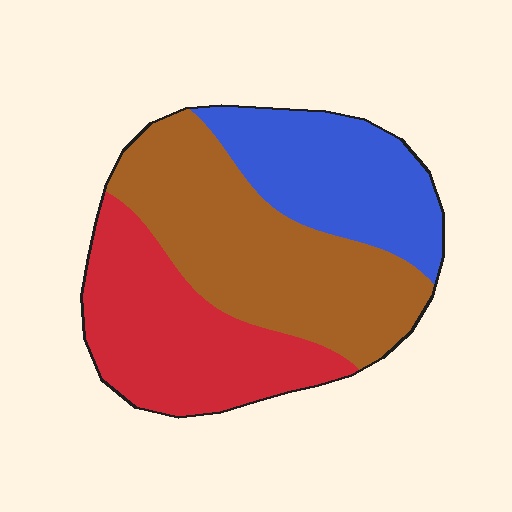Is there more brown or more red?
Brown.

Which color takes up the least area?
Blue, at roughly 25%.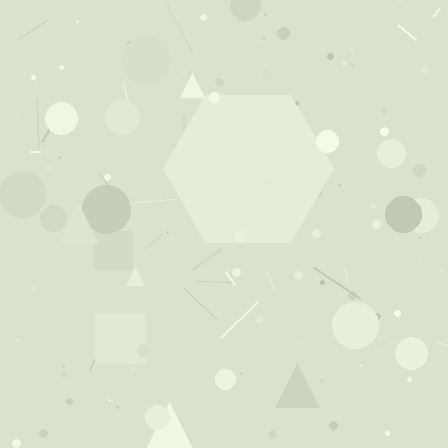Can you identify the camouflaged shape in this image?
The camouflaged shape is a hexagon.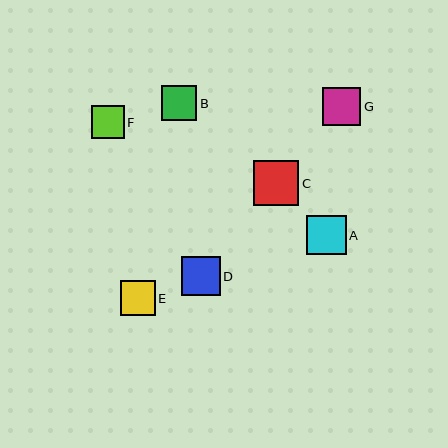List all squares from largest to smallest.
From largest to smallest: C, A, D, G, B, E, F.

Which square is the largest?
Square C is the largest with a size of approximately 45 pixels.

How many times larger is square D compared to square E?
Square D is approximately 1.1 times the size of square E.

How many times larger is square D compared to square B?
Square D is approximately 1.1 times the size of square B.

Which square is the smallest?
Square F is the smallest with a size of approximately 33 pixels.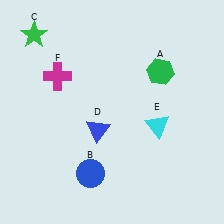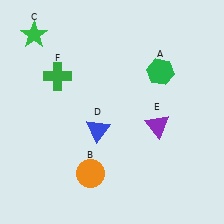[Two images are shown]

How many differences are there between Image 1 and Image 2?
There are 3 differences between the two images.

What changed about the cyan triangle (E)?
In Image 1, E is cyan. In Image 2, it changed to purple.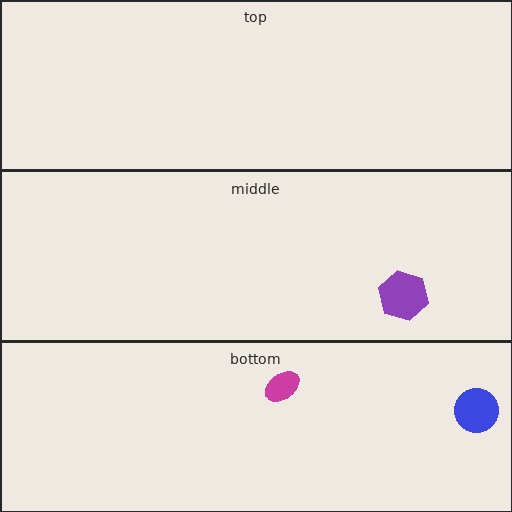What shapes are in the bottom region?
The blue circle, the magenta ellipse.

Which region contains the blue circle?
The bottom region.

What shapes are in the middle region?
The purple hexagon.